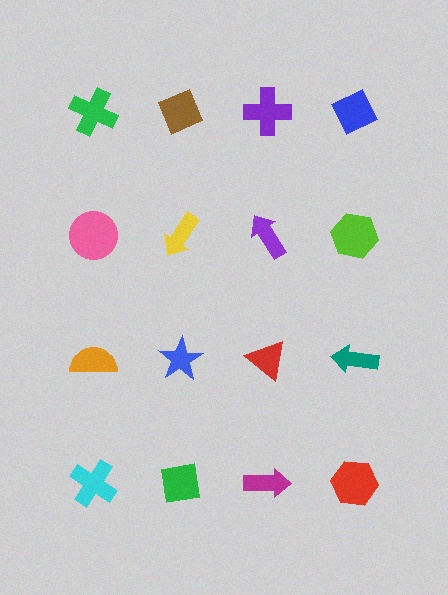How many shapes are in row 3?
4 shapes.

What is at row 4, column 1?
A cyan cross.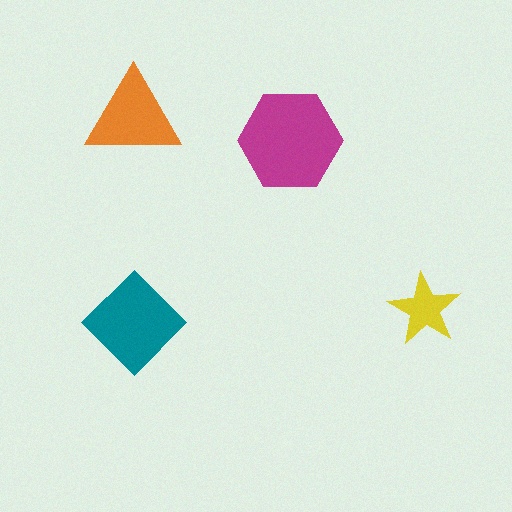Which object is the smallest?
The yellow star.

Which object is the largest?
The magenta hexagon.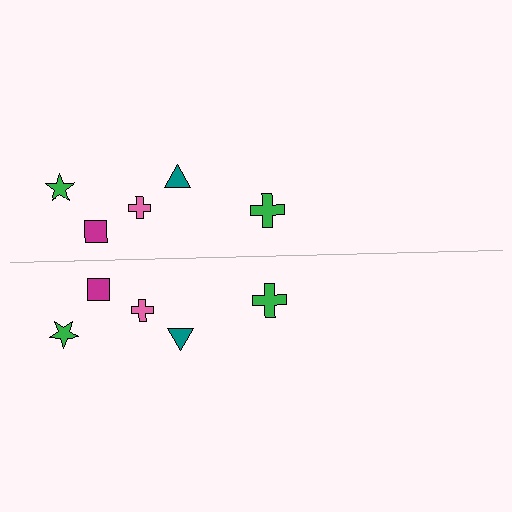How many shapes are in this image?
There are 10 shapes in this image.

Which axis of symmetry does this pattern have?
The pattern has a horizontal axis of symmetry running through the center of the image.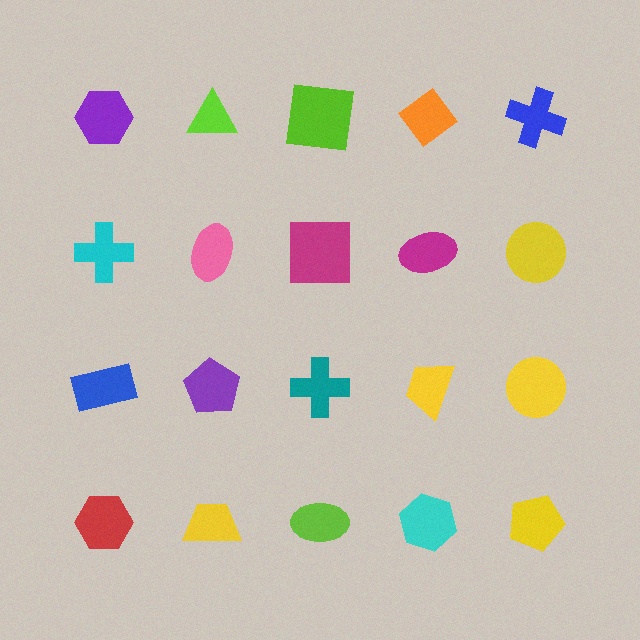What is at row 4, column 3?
A lime ellipse.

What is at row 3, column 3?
A teal cross.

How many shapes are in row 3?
5 shapes.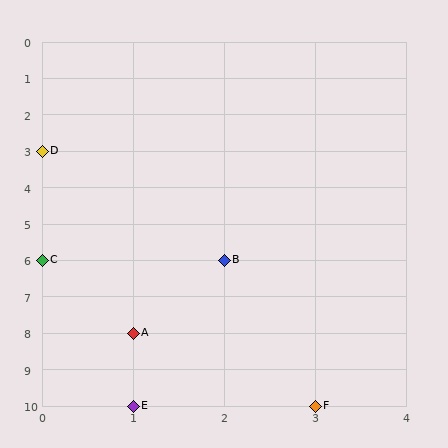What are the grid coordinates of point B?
Point B is at grid coordinates (2, 6).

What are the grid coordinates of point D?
Point D is at grid coordinates (0, 3).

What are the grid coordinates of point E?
Point E is at grid coordinates (1, 10).